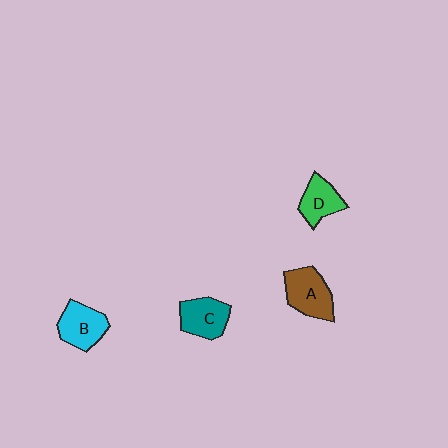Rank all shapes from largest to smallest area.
From largest to smallest: A (brown), B (cyan), C (teal), D (green).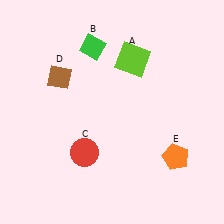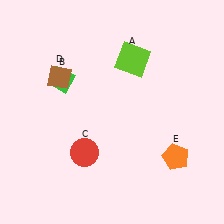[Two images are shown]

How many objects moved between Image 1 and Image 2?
1 object moved between the two images.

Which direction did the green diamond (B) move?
The green diamond (B) moved down.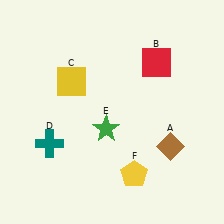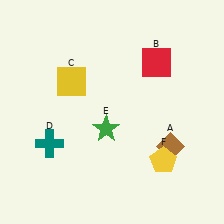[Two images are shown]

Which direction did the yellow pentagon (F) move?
The yellow pentagon (F) moved right.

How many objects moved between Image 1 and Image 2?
1 object moved between the two images.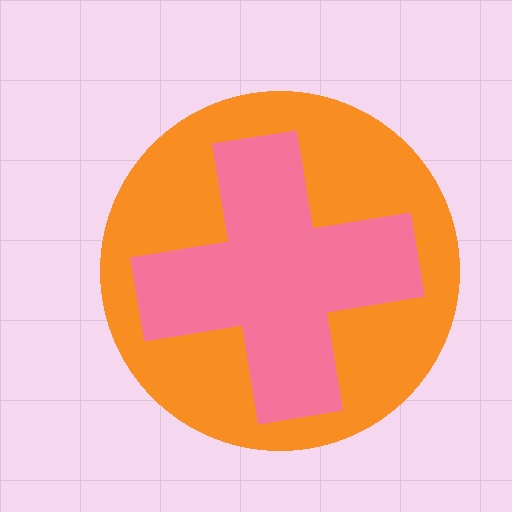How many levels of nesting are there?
2.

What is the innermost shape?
The pink cross.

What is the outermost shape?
The orange circle.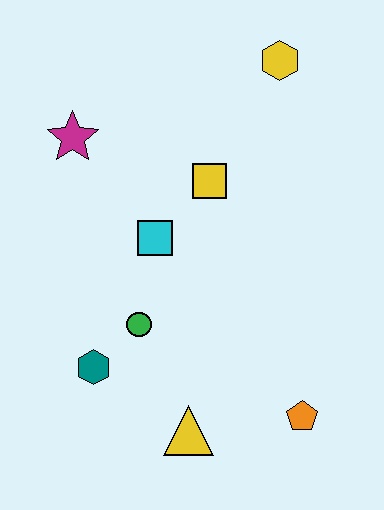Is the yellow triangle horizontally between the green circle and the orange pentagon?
Yes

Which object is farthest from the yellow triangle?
The yellow hexagon is farthest from the yellow triangle.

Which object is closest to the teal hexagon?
The green circle is closest to the teal hexagon.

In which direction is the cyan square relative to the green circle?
The cyan square is above the green circle.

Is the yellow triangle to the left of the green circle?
No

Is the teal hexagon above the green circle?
No